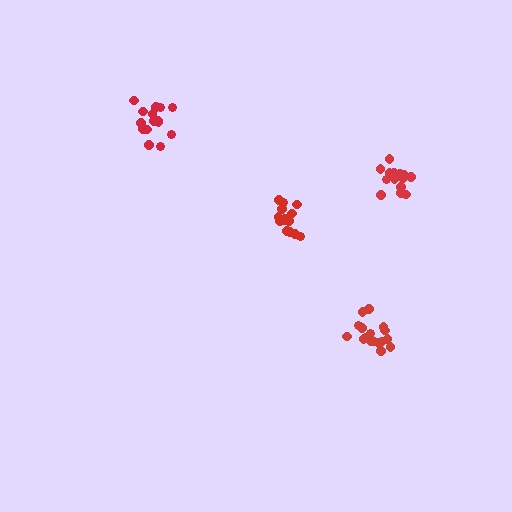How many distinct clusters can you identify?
There are 4 distinct clusters.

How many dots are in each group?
Group 1: 15 dots, Group 2: 15 dots, Group 3: 17 dots, Group 4: 14 dots (61 total).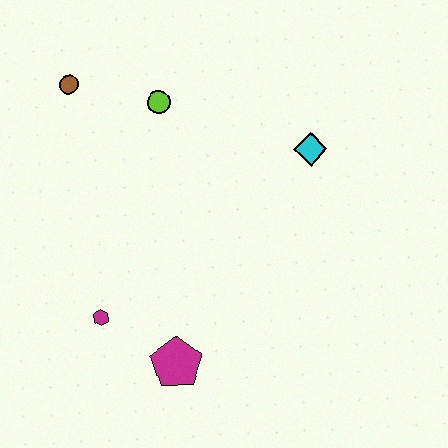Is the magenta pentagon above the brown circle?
No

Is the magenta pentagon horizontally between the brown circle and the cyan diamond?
Yes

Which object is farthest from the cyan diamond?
The magenta hexagon is farthest from the cyan diamond.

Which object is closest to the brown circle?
The lime circle is closest to the brown circle.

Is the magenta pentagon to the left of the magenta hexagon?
No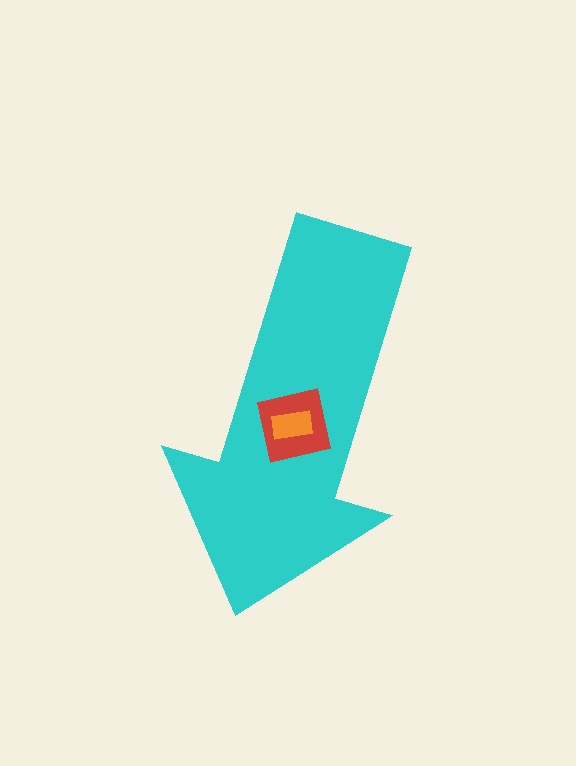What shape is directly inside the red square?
The orange rectangle.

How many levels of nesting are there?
3.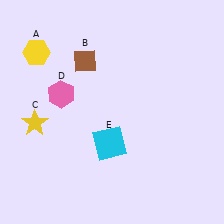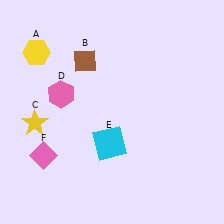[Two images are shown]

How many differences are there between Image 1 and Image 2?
There is 1 difference between the two images.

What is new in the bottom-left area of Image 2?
A pink diamond (F) was added in the bottom-left area of Image 2.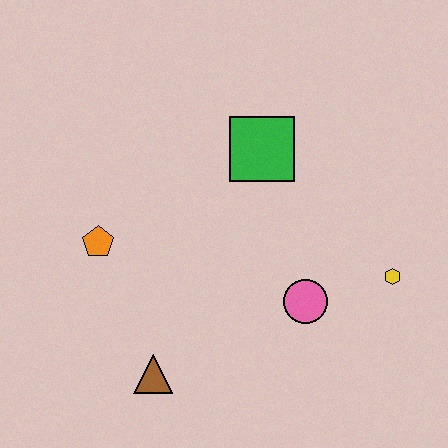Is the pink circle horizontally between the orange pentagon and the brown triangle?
No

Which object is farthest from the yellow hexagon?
The orange pentagon is farthest from the yellow hexagon.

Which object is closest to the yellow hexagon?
The pink circle is closest to the yellow hexagon.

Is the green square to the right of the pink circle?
No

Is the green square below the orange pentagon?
No